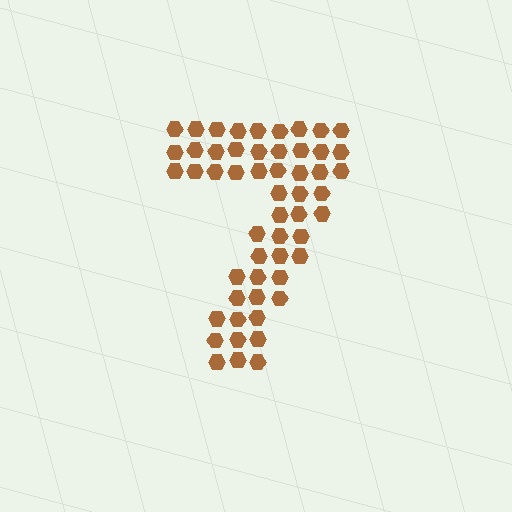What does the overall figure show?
The overall figure shows the digit 7.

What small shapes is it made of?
It is made of small hexagons.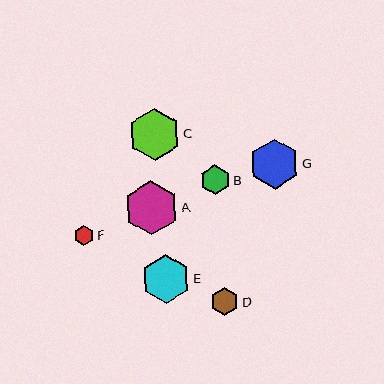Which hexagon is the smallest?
Hexagon F is the smallest with a size of approximately 20 pixels.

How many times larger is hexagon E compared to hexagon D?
Hexagon E is approximately 1.7 times the size of hexagon D.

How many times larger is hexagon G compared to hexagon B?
Hexagon G is approximately 1.7 times the size of hexagon B.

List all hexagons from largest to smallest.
From largest to smallest: A, C, G, E, B, D, F.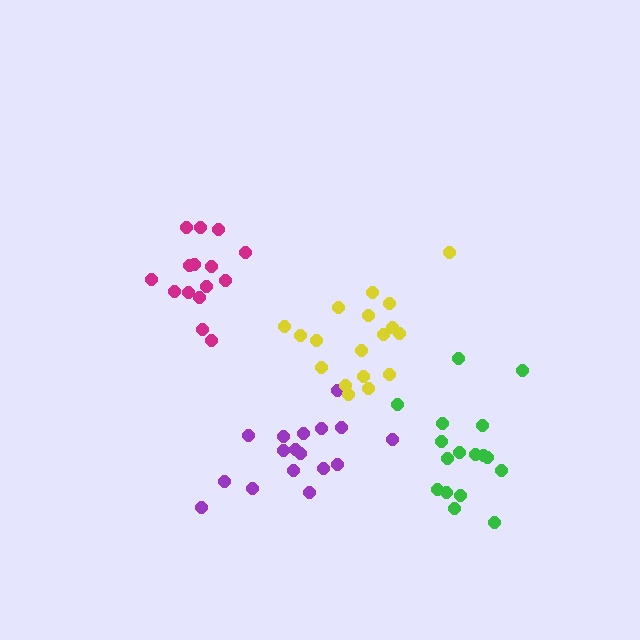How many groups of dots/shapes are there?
There are 4 groups.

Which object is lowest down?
The purple cluster is bottommost.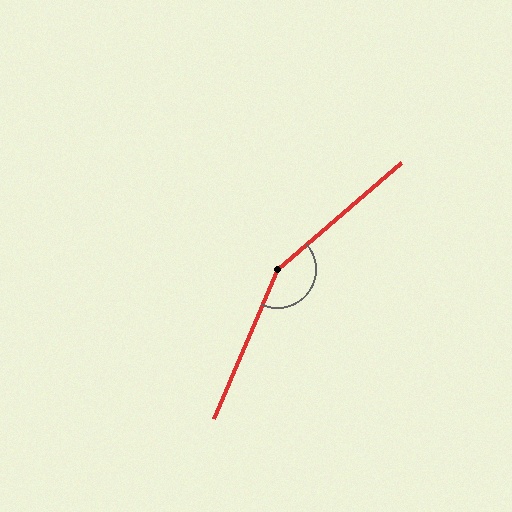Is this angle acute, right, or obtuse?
It is obtuse.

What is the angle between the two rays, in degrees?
Approximately 154 degrees.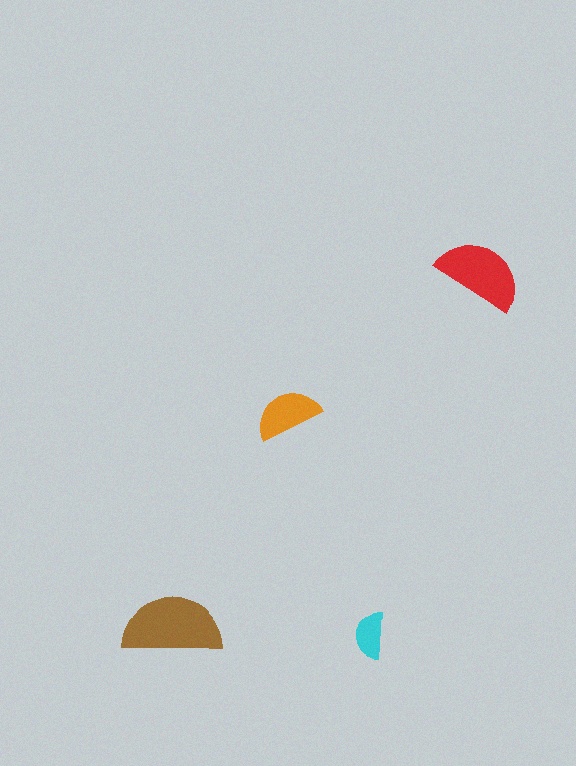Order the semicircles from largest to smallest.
the brown one, the red one, the orange one, the cyan one.